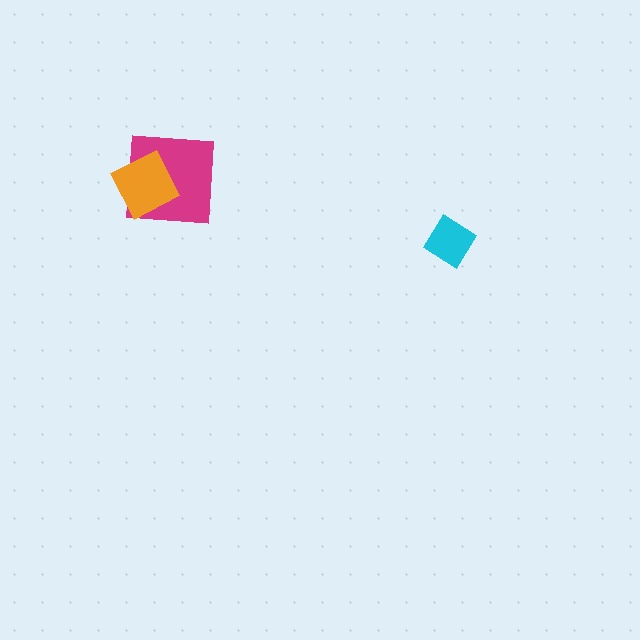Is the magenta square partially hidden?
Yes, it is partially covered by another shape.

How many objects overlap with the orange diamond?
1 object overlaps with the orange diamond.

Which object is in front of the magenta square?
The orange diamond is in front of the magenta square.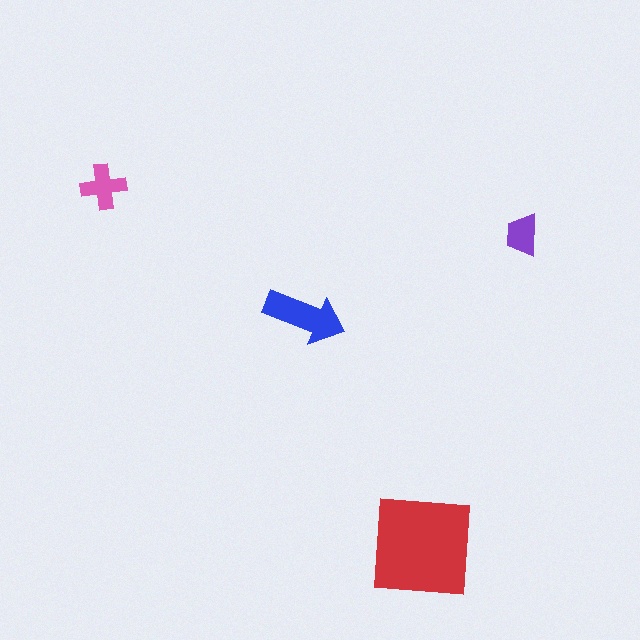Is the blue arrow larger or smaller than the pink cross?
Larger.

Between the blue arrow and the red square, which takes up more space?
The red square.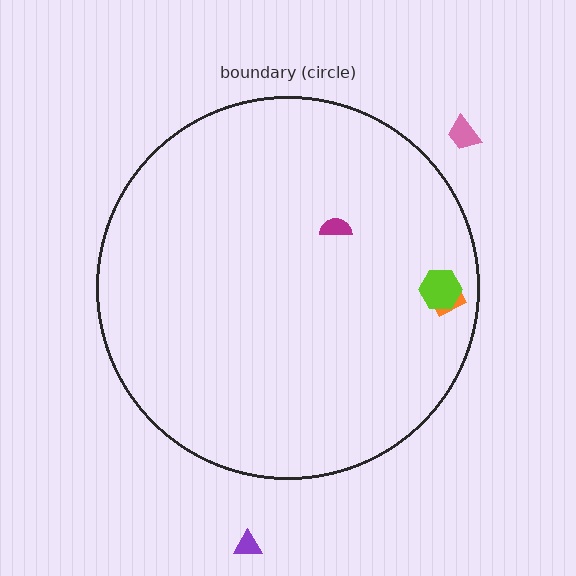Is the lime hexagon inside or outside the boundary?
Inside.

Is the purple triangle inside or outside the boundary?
Outside.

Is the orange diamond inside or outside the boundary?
Inside.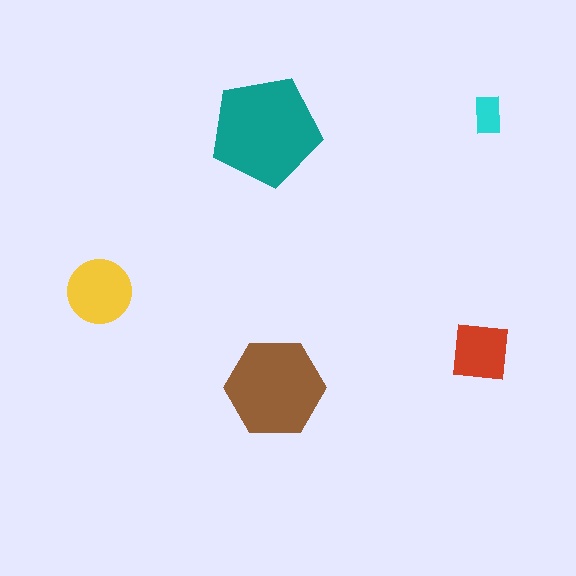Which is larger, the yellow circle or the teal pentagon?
The teal pentagon.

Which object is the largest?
The teal pentagon.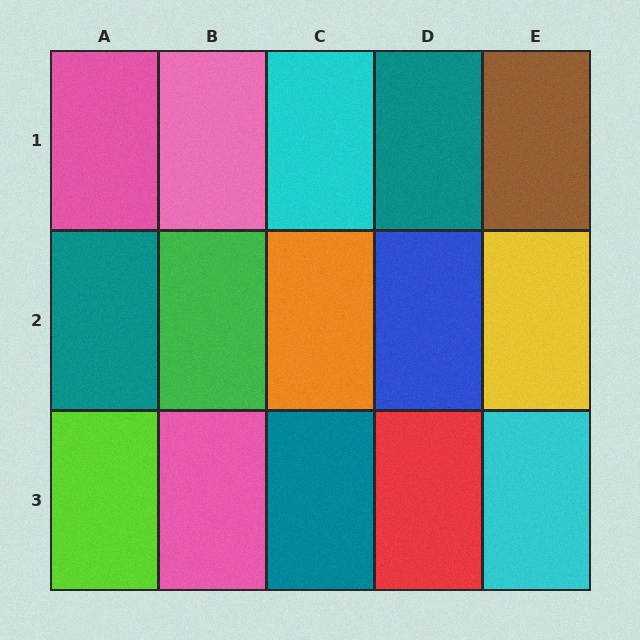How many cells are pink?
3 cells are pink.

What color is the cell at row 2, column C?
Orange.